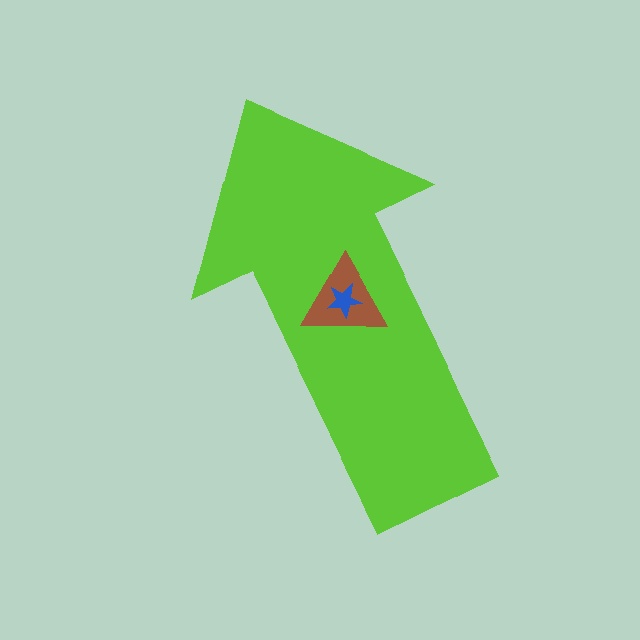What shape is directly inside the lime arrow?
The brown triangle.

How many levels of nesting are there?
3.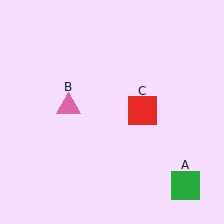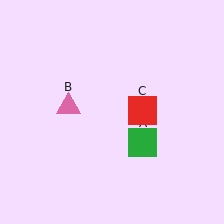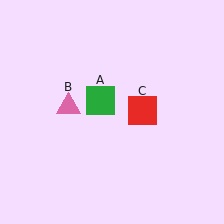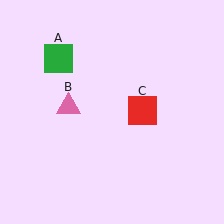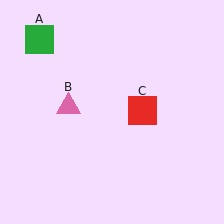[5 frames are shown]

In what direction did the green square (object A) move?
The green square (object A) moved up and to the left.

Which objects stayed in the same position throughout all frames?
Pink triangle (object B) and red square (object C) remained stationary.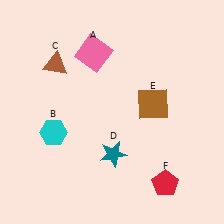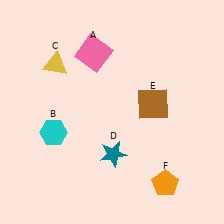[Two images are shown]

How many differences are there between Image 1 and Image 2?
There are 2 differences between the two images.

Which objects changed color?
C changed from brown to yellow. F changed from red to orange.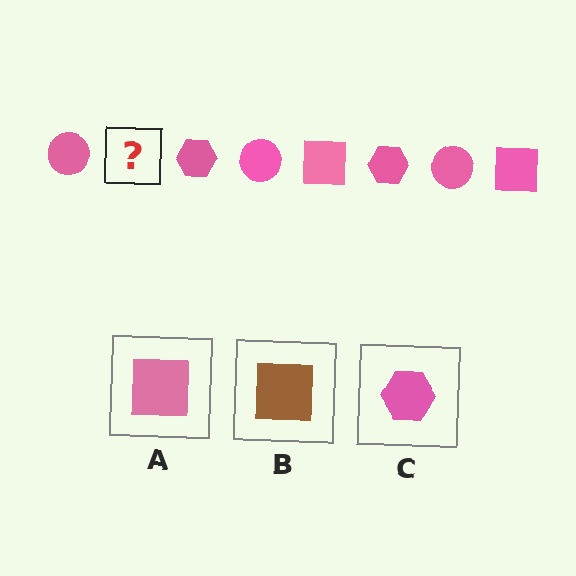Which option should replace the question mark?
Option A.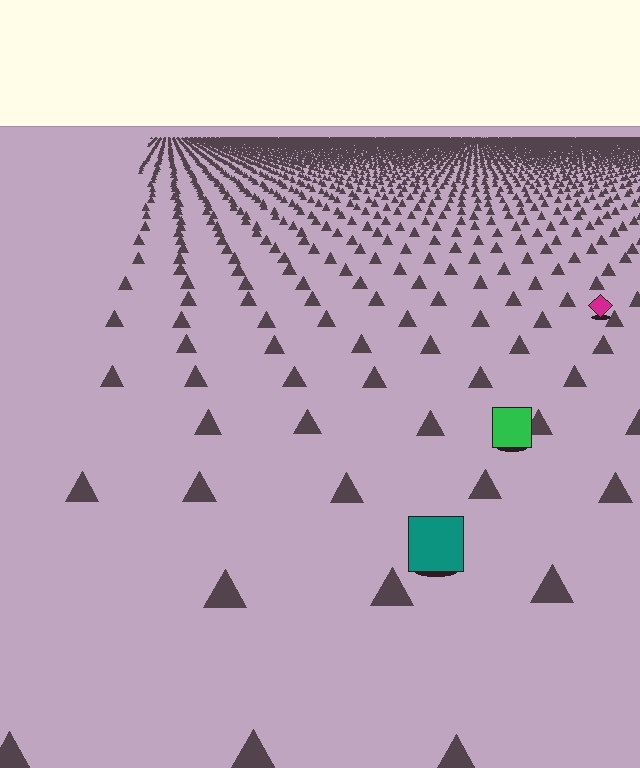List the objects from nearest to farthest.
From nearest to farthest: the teal square, the green square, the magenta diamond.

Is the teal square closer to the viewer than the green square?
Yes. The teal square is closer — you can tell from the texture gradient: the ground texture is coarser near it.